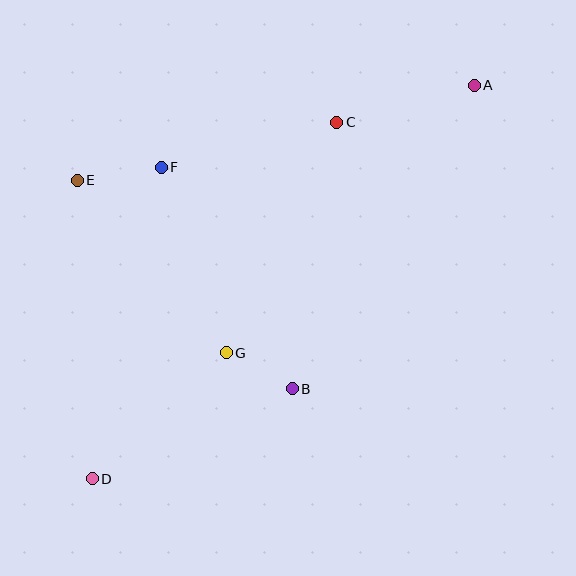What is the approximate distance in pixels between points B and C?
The distance between B and C is approximately 270 pixels.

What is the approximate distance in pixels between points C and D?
The distance between C and D is approximately 432 pixels.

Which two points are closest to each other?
Points B and G are closest to each other.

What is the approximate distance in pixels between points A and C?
The distance between A and C is approximately 143 pixels.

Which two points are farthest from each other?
Points A and D are farthest from each other.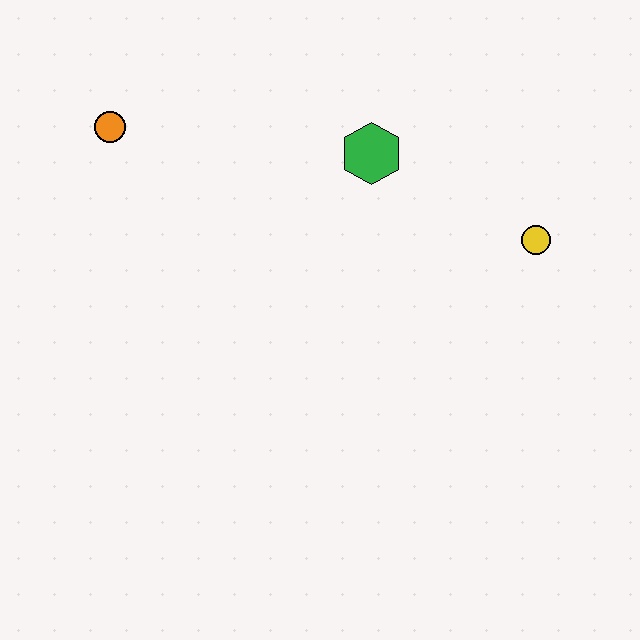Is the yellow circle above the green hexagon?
No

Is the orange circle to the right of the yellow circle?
No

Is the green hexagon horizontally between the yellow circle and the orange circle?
Yes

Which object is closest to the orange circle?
The green hexagon is closest to the orange circle.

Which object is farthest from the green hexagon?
The orange circle is farthest from the green hexagon.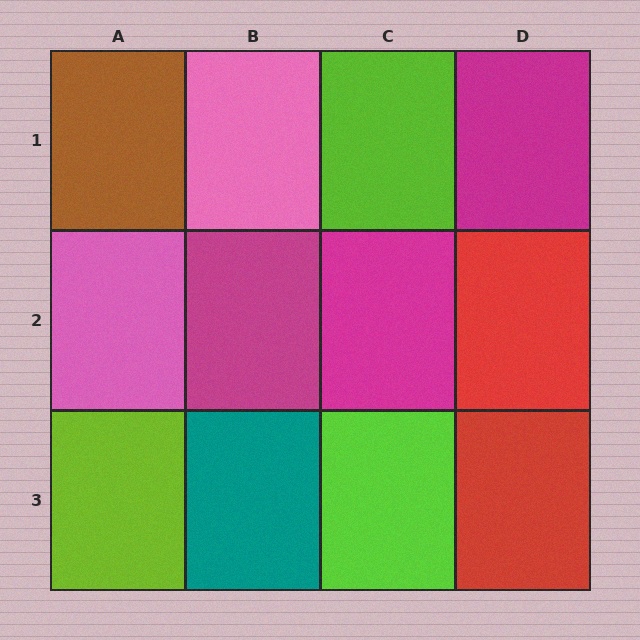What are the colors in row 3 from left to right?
Lime, teal, lime, red.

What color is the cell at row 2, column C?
Magenta.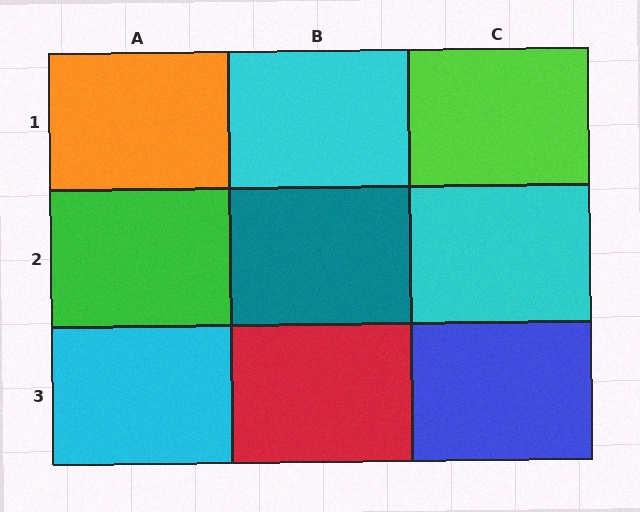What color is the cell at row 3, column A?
Cyan.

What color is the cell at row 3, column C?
Blue.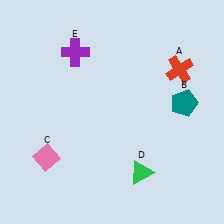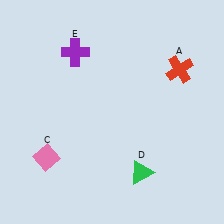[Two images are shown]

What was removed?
The teal pentagon (B) was removed in Image 2.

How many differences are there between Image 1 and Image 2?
There is 1 difference between the two images.